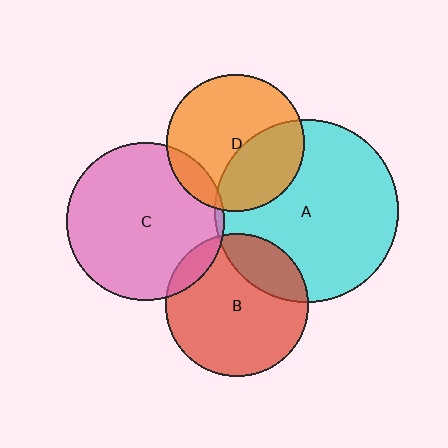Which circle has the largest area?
Circle A (cyan).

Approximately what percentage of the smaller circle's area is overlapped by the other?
Approximately 5%.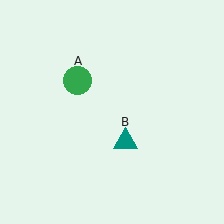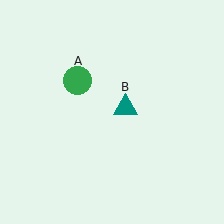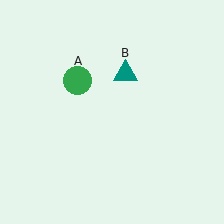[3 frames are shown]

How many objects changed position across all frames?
1 object changed position: teal triangle (object B).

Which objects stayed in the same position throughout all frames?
Green circle (object A) remained stationary.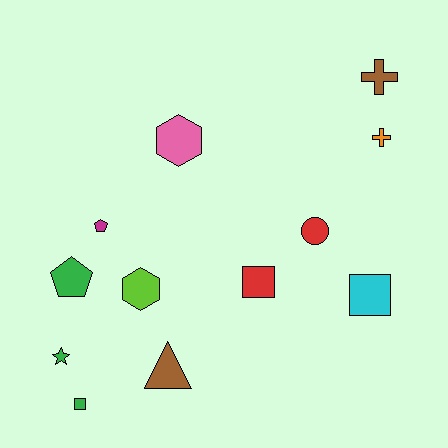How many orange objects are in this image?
There is 1 orange object.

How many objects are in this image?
There are 12 objects.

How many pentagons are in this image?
There are 2 pentagons.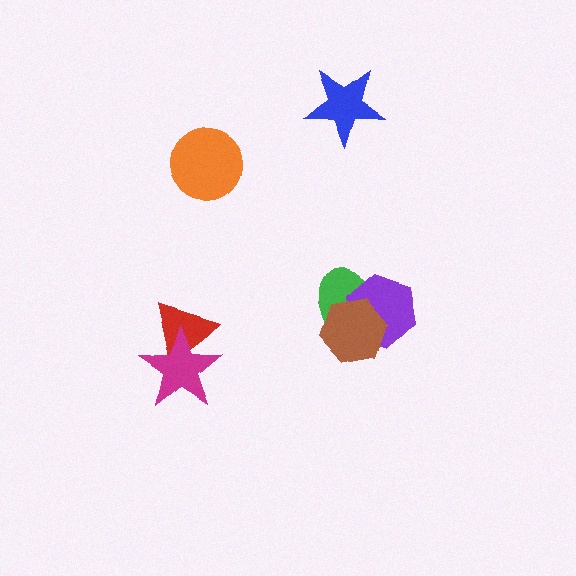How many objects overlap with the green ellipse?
2 objects overlap with the green ellipse.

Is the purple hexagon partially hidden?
Yes, it is partially covered by another shape.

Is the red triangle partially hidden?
Yes, it is partially covered by another shape.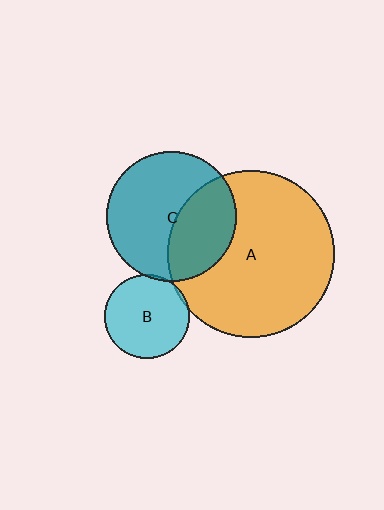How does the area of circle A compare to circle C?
Approximately 1.7 times.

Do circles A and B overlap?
Yes.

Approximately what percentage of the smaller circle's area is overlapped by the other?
Approximately 5%.